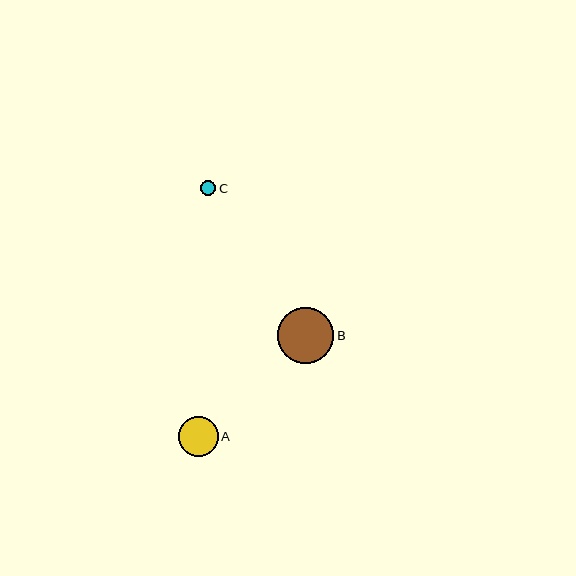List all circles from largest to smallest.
From largest to smallest: B, A, C.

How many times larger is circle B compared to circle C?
Circle B is approximately 3.6 times the size of circle C.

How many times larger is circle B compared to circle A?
Circle B is approximately 1.4 times the size of circle A.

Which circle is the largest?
Circle B is the largest with a size of approximately 56 pixels.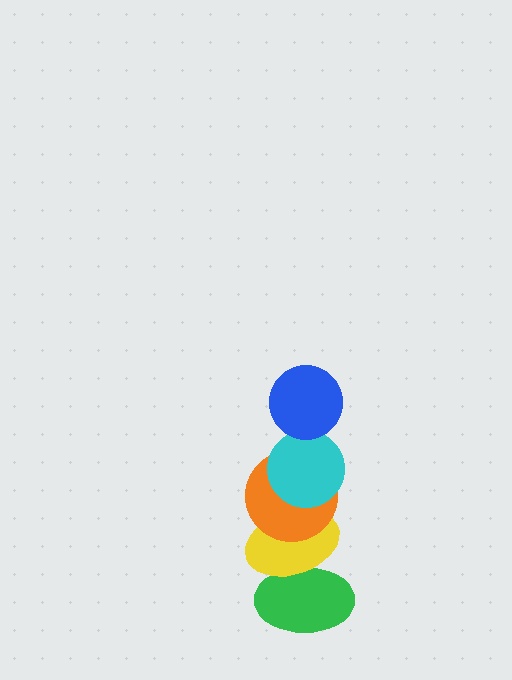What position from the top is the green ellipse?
The green ellipse is 5th from the top.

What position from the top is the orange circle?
The orange circle is 3rd from the top.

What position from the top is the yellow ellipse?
The yellow ellipse is 4th from the top.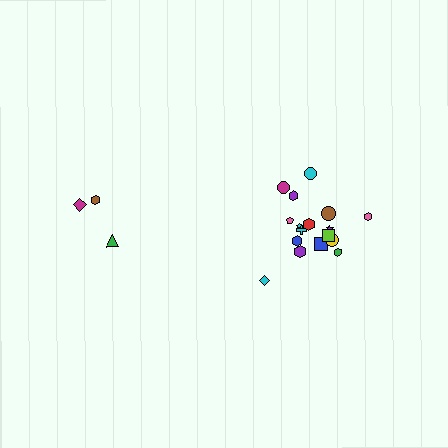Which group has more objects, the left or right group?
The right group.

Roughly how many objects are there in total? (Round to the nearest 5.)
Roughly 20 objects in total.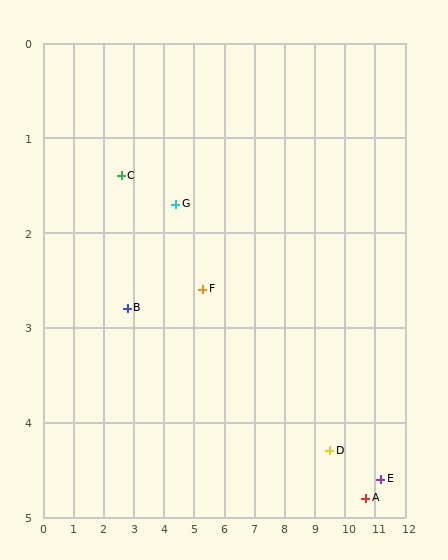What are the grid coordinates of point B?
Point B is at approximately (2.8, 2.8).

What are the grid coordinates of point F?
Point F is at approximately (5.3, 2.6).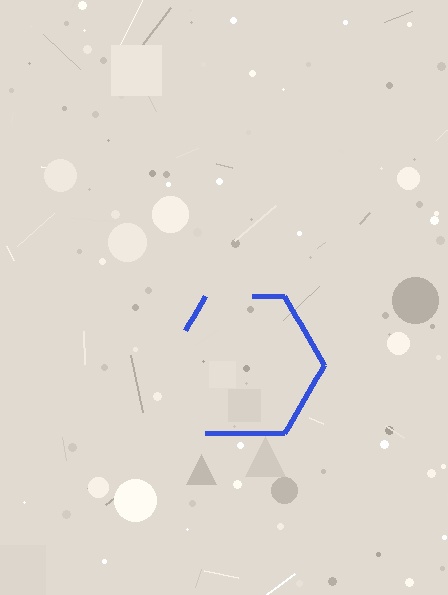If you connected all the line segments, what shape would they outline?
They would outline a hexagon.